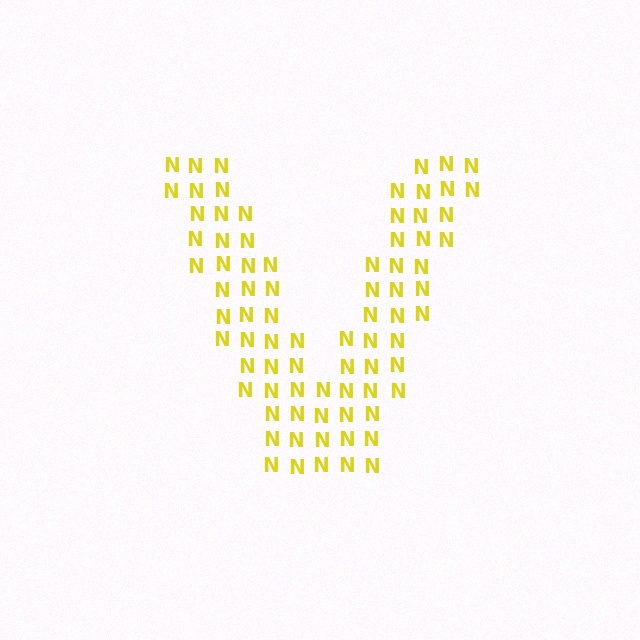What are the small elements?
The small elements are letter N's.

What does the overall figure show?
The overall figure shows the letter V.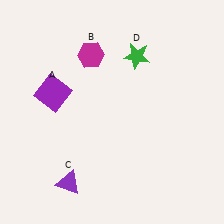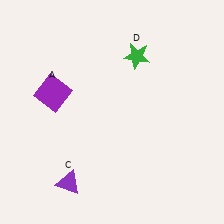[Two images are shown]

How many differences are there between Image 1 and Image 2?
There is 1 difference between the two images.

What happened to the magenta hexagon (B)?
The magenta hexagon (B) was removed in Image 2. It was in the top-left area of Image 1.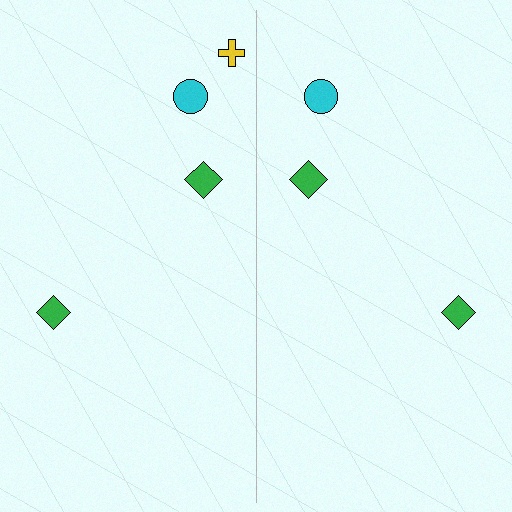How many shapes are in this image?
There are 7 shapes in this image.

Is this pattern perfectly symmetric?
No, the pattern is not perfectly symmetric. A yellow cross is missing from the right side.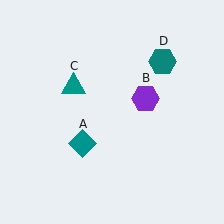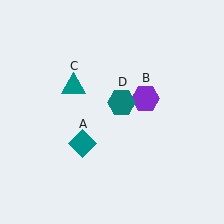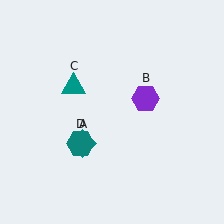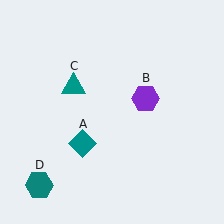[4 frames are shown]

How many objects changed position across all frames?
1 object changed position: teal hexagon (object D).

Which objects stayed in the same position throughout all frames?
Teal diamond (object A) and purple hexagon (object B) and teal triangle (object C) remained stationary.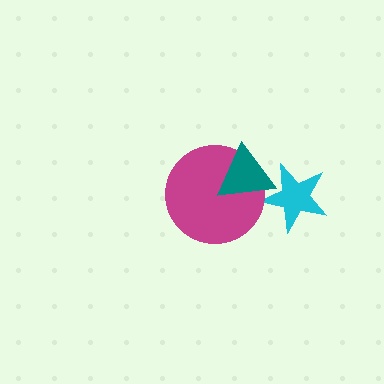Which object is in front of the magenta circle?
The teal triangle is in front of the magenta circle.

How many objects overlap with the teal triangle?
2 objects overlap with the teal triangle.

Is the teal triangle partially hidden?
No, no other shape covers it.